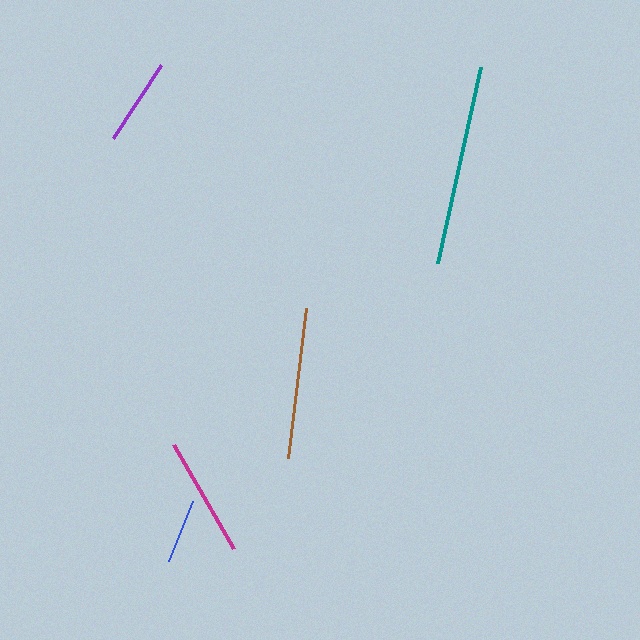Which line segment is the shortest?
The blue line is the shortest at approximately 64 pixels.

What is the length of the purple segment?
The purple segment is approximately 88 pixels long.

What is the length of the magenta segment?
The magenta segment is approximately 120 pixels long.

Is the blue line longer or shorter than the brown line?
The brown line is longer than the blue line.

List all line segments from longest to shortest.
From longest to shortest: teal, brown, magenta, purple, blue.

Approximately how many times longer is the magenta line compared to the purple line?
The magenta line is approximately 1.4 times the length of the purple line.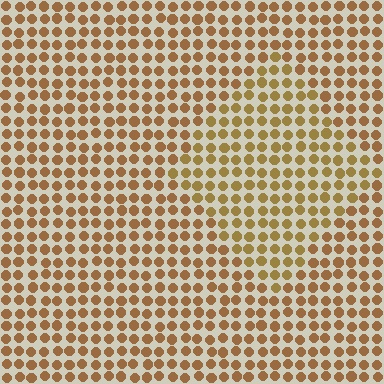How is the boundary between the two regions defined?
The boundary is defined purely by a slight shift in hue (about 16 degrees). Spacing, size, and orientation are identical on both sides.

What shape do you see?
I see a diamond.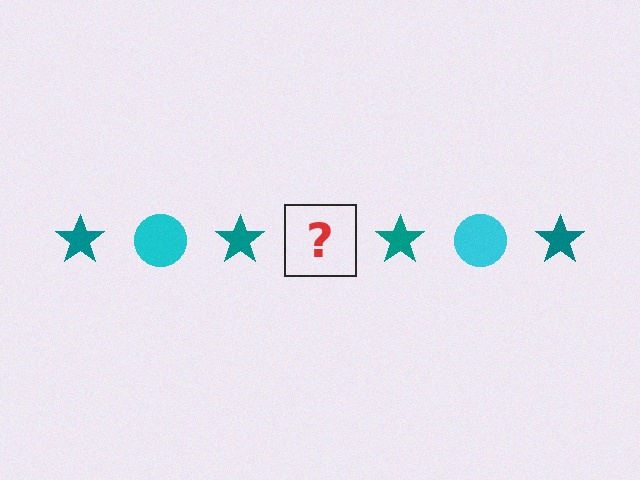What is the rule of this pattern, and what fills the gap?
The rule is that the pattern alternates between teal star and cyan circle. The gap should be filled with a cyan circle.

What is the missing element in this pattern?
The missing element is a cyan circle.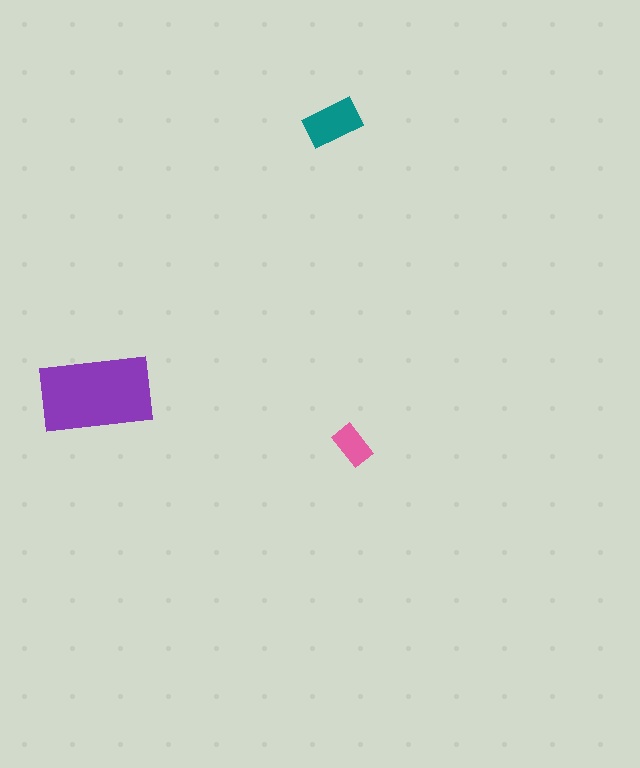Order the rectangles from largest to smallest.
the purple one, the teal one, the pink one.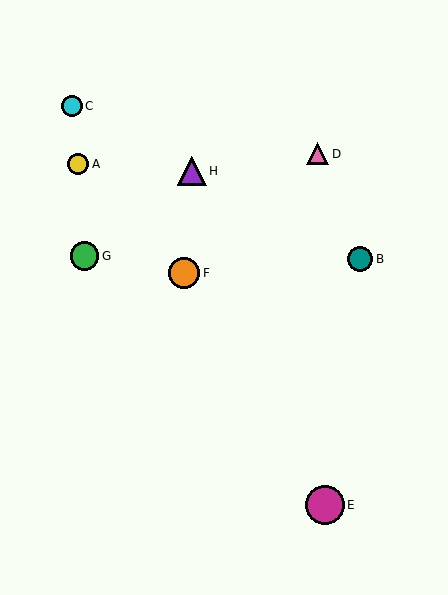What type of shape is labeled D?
Shape D is a pink triangle.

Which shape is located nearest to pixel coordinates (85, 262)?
The green circle (labeled G) at (85, 256) is nearest to that location.